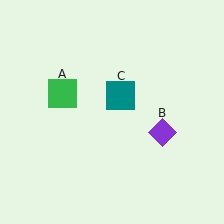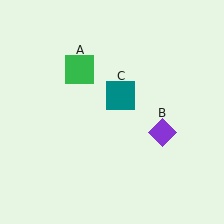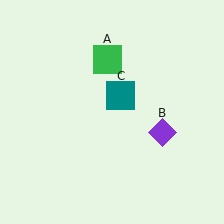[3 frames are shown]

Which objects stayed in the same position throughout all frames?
Purple diamond (object B) and teal square (object C) remained stationary.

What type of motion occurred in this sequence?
The green square (object A) rotated clockwise around the center of the scene.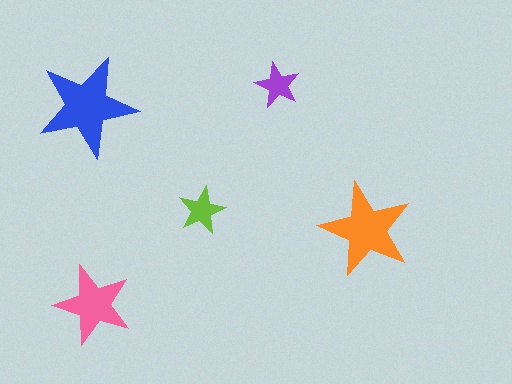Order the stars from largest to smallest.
the blue one, the orange one, the pink one, the lime one, the purple one.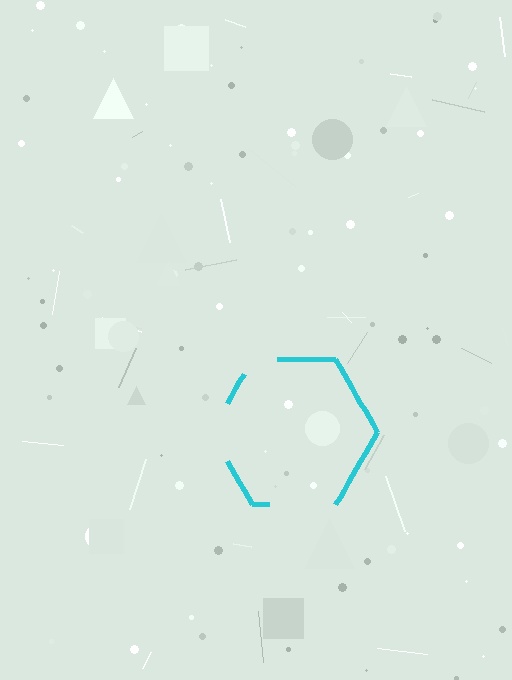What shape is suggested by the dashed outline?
The dashed outline suggests a hexagon.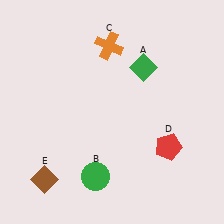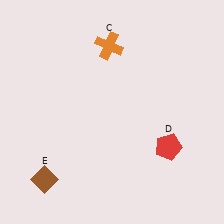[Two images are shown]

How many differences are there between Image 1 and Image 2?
There are 2 differences between the two images.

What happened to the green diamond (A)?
The green diamond (A) was removed in Image 2. It was in the top-right area of Image 1.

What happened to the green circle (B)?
The green circle (B) was removed in Image 2. It was in the bottom-left area of Image 1.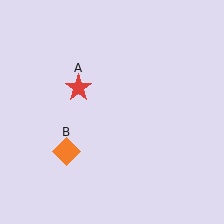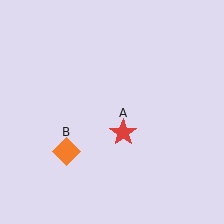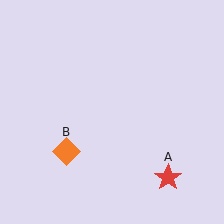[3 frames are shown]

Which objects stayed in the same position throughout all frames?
Orange diamond (object B) remained stationary.